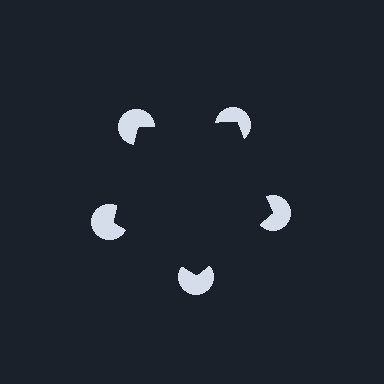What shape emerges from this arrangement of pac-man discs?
An illusory pentagon — its edges are inferred from the aligned wedge cuts in the pac-man discs, not physically drawn.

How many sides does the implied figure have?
5 sides.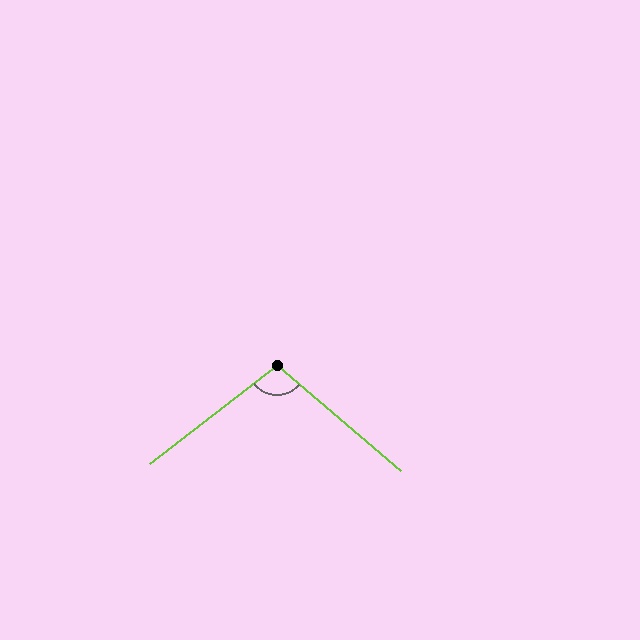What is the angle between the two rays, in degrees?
Approximately 102 degrees.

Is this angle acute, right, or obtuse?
It is obtuse.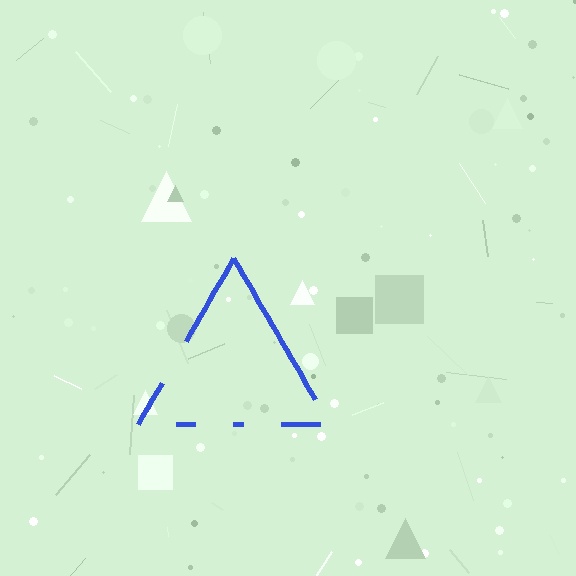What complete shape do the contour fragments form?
The contour fragments form a triangle.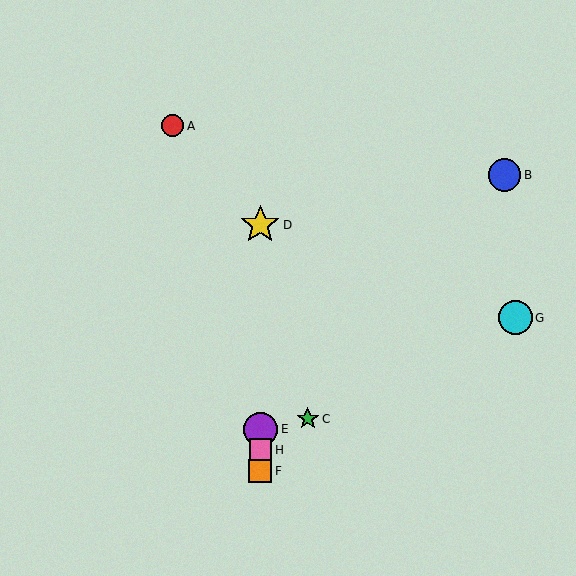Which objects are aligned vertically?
Objects D, E, F, H are aligned vertically.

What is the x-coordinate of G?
Object G is at x≈515.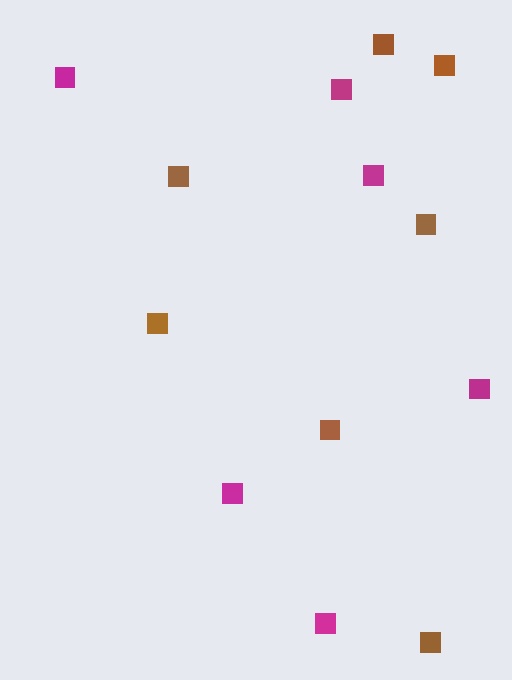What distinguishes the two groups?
There are 2 groups: one group of magenta squares (6) and one group of brown squares (7).